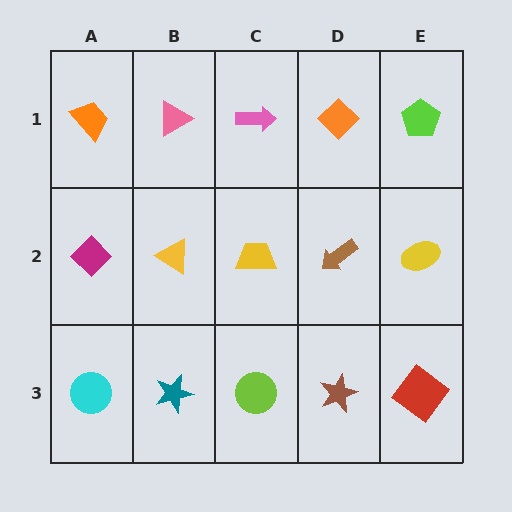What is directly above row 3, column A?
A magenta diamond.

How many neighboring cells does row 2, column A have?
3.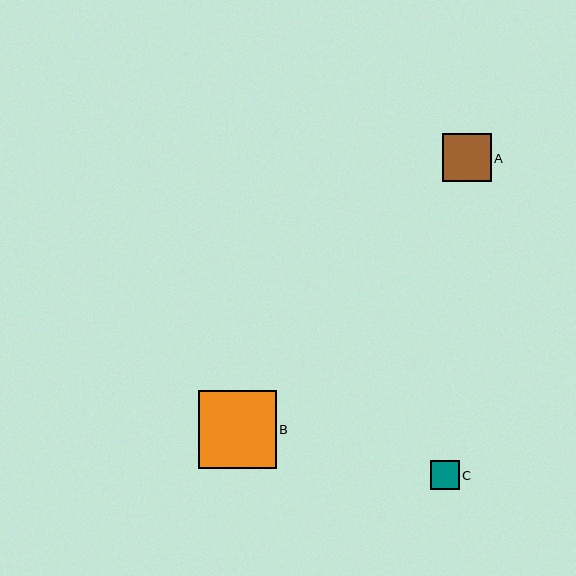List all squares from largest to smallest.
From largest to smallest: B, A, C.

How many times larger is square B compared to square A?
Square B is approximately 1.6 times the size of square A.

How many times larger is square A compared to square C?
Square A is approximately 1.7 times the size of square C.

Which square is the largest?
Square B is the largest with a size of approximately 78 pixels.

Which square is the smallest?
Square C is the smallest with a size of approximately 29 pixels.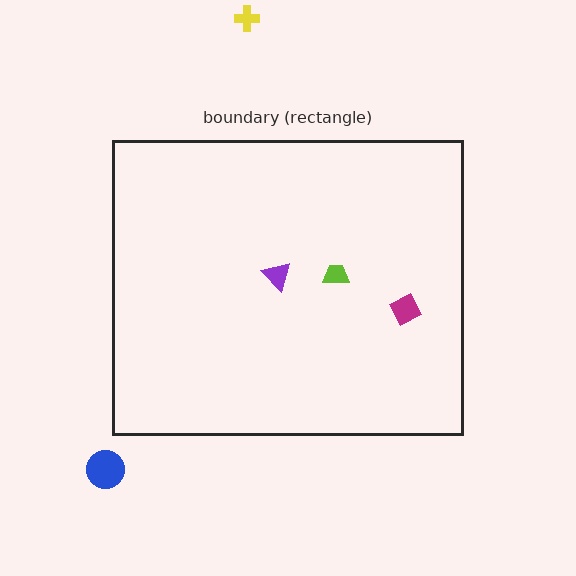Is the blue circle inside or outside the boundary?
Outside.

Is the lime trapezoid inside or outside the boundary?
Inside.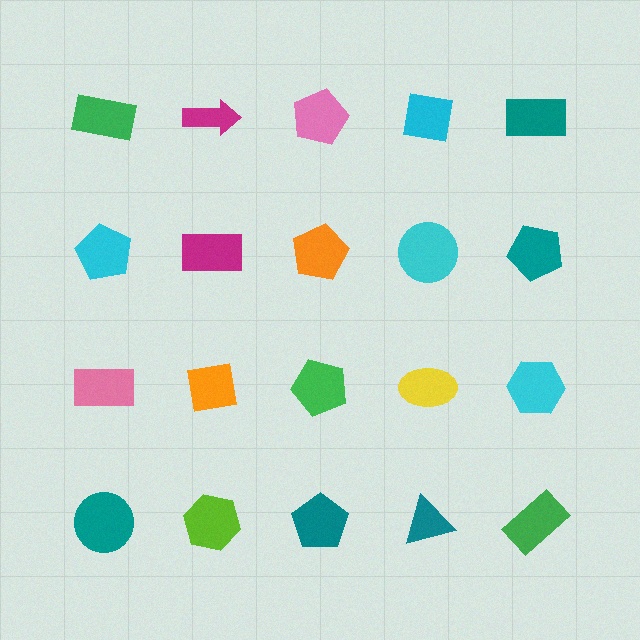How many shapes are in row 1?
5 shapes.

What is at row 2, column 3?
An orange pentagon.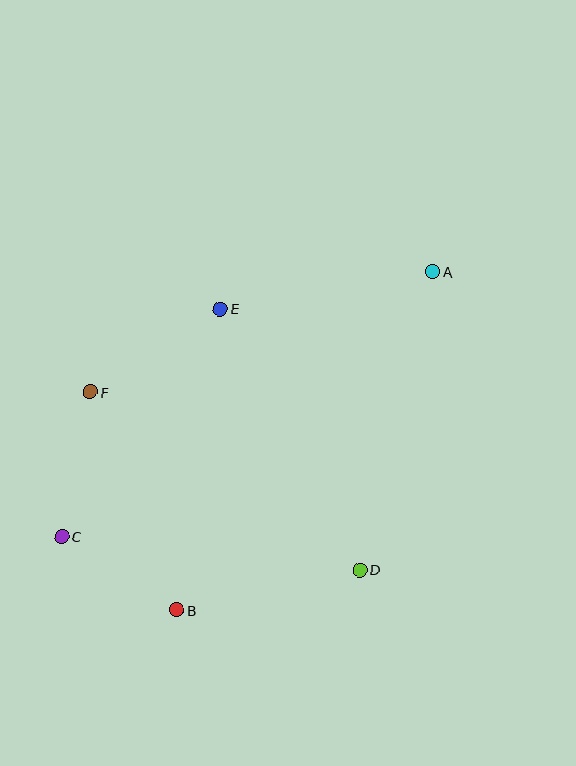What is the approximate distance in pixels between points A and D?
The distance between A and D is approximately 307 pixels.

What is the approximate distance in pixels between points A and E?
The distance between A and E is approximately 215 pixels.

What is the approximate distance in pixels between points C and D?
The distance between C and D is approximately 300 pixels.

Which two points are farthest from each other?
Points A and C are farthest from each other.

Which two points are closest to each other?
Points B and C are closest to each other.